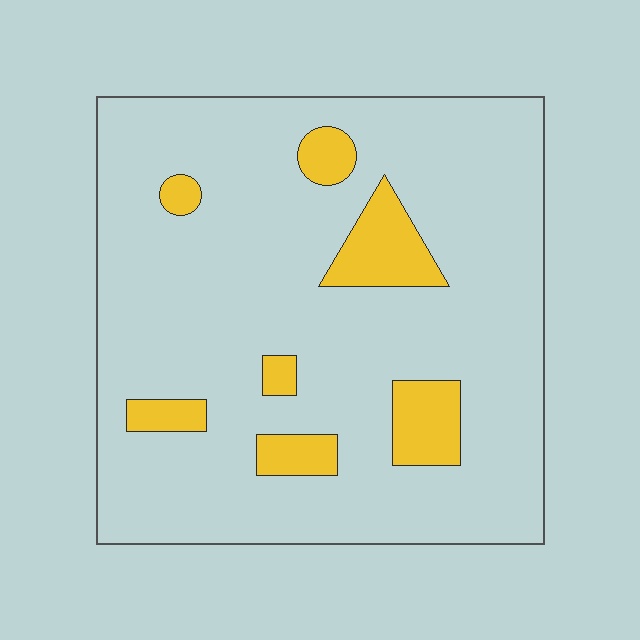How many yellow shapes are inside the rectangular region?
7.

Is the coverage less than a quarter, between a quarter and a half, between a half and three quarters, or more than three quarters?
Less than a quarter.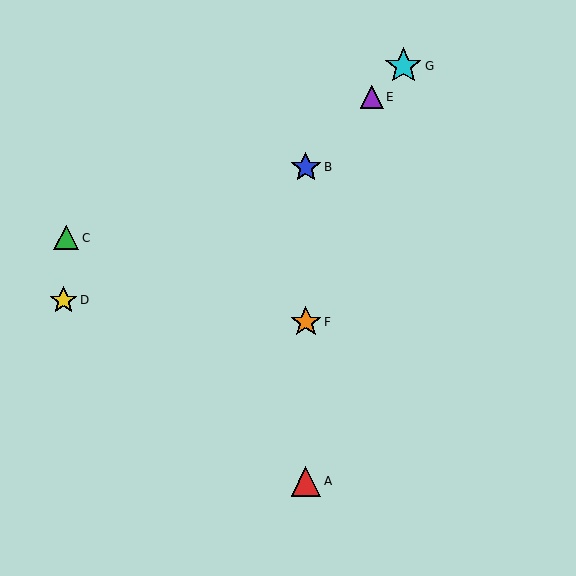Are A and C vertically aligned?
No, A is at x≈306 and C is at x≈66.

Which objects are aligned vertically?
Objects A, B, F are aligned vertically.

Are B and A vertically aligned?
Yes, both are at x≈306.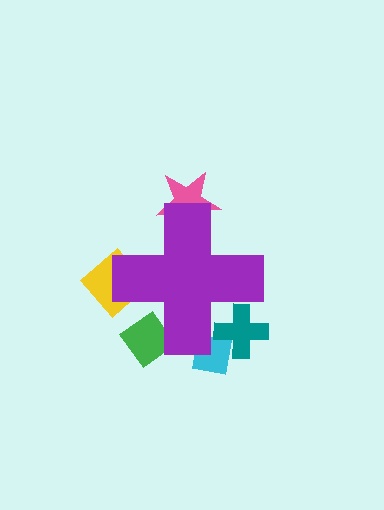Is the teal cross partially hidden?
Yes, the teal cross is partially hidden behind the purple cross.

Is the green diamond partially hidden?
Yes, the green diamond is partially hidden behind the purple cross.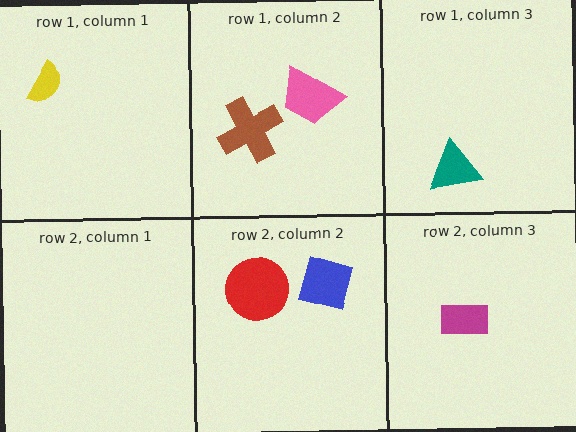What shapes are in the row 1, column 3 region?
The teal triangle.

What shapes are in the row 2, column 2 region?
The red circle, the blue diamond.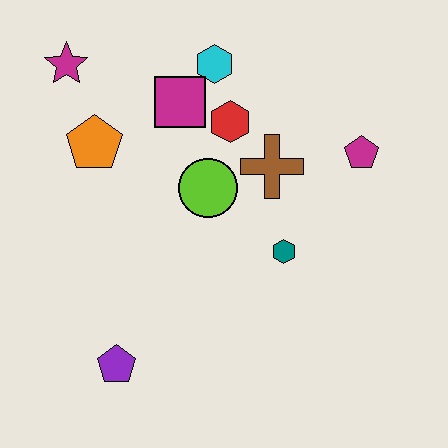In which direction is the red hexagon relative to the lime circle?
The red hexagon is above the lime circle.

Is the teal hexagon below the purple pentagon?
No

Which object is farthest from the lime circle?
The purple pentagon is farthest from the lime circle.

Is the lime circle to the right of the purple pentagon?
Yes